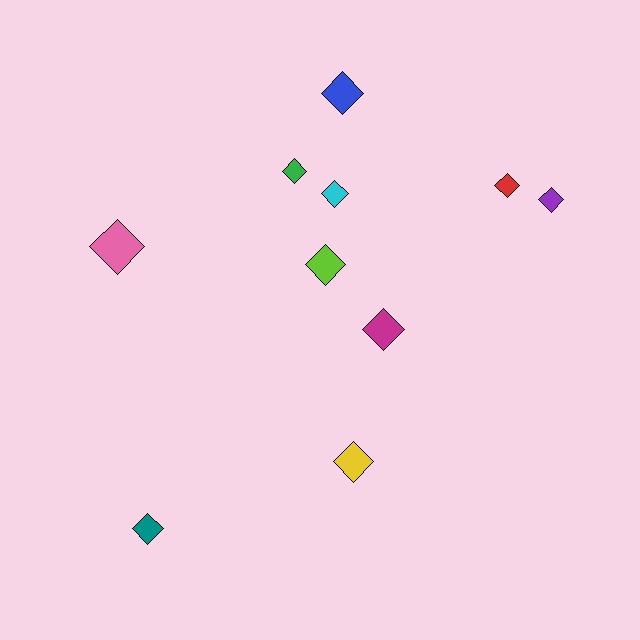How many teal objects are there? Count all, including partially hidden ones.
There is 1 teal object.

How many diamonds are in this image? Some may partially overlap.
There are 10 diamonds.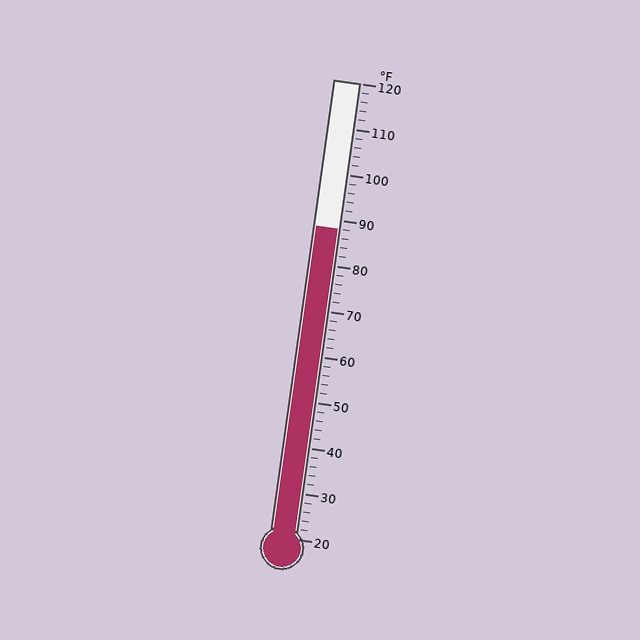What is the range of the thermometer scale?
The thermometer scale ranges from 20°F to 120°F.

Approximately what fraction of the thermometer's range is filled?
The thermometer is filled to approximately 70% of its range.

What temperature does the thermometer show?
The thermometer shows approximately 88°F.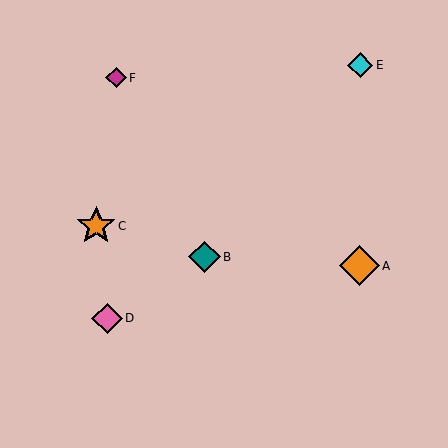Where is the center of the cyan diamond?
The center of the cyan diamond is at (360, 65).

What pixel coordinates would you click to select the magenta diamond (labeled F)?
Click at (116, 78) to select the magenta diamond F.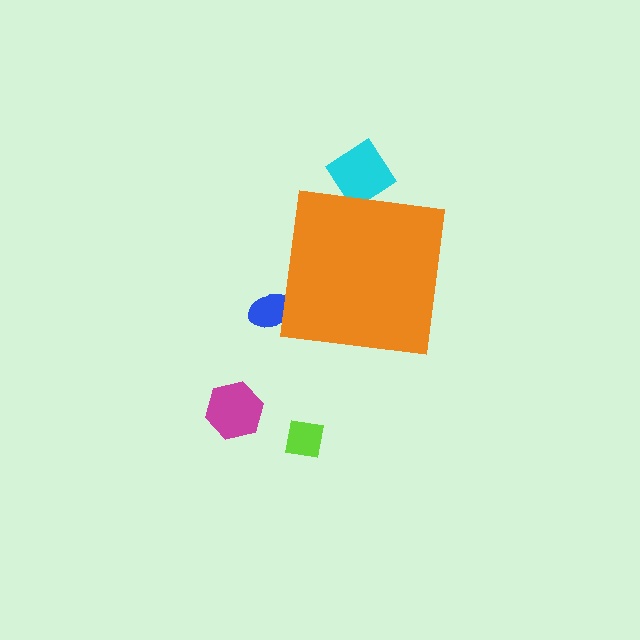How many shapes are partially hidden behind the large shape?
2 shapes are partially hidden.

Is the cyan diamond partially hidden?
Yes, the cyan diamond is partially hidden behind the orange square.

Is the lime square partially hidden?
No, the lime square is fully visible.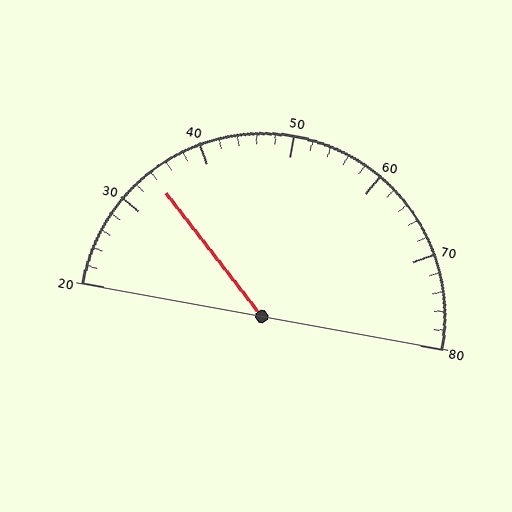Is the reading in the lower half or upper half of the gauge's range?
The reading is in the lower half of the range (20 to 80).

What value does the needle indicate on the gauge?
The needle indicates approximately 34.